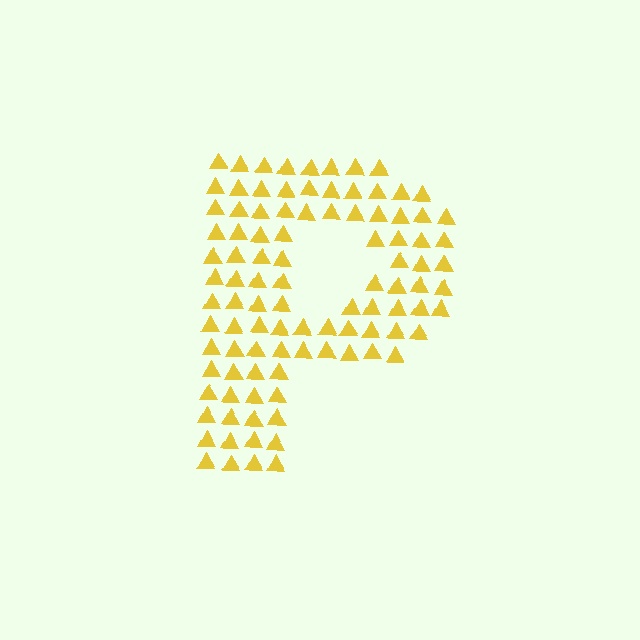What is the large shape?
The large shape is the letter P.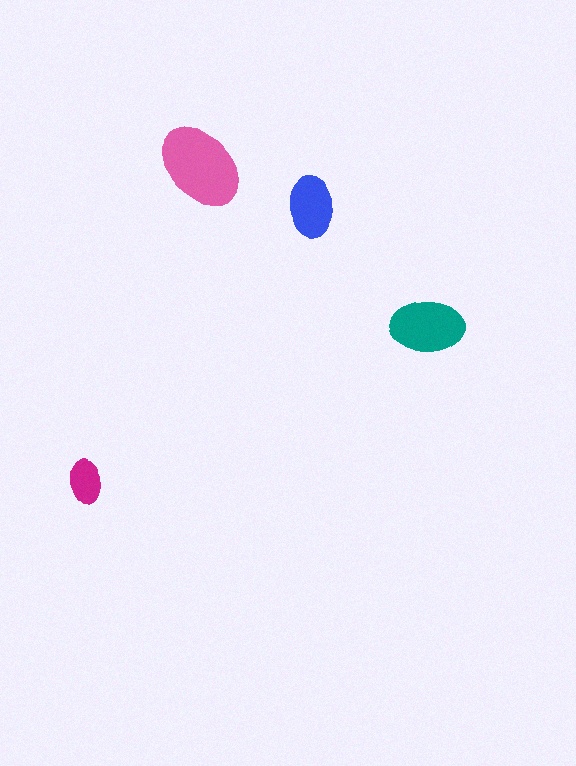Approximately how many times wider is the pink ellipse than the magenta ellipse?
About 2 times wider.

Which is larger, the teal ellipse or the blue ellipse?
The teal one.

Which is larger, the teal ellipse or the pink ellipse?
The pink one.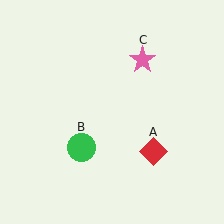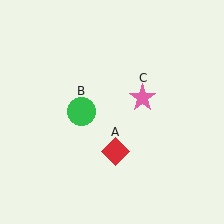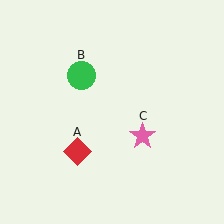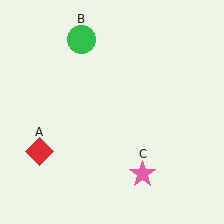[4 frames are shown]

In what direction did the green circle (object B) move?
The green circle (object B) moved up.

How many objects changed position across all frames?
3 objects changed position: red diamond (object A), green circle (object B), pink star (object C).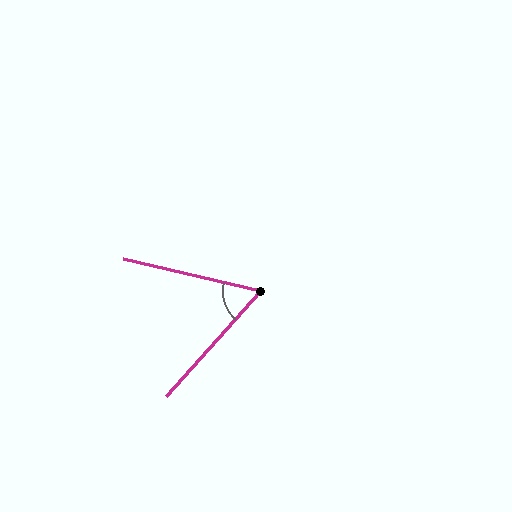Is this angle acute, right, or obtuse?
It is acute.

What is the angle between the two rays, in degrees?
Approximately 61 degrees.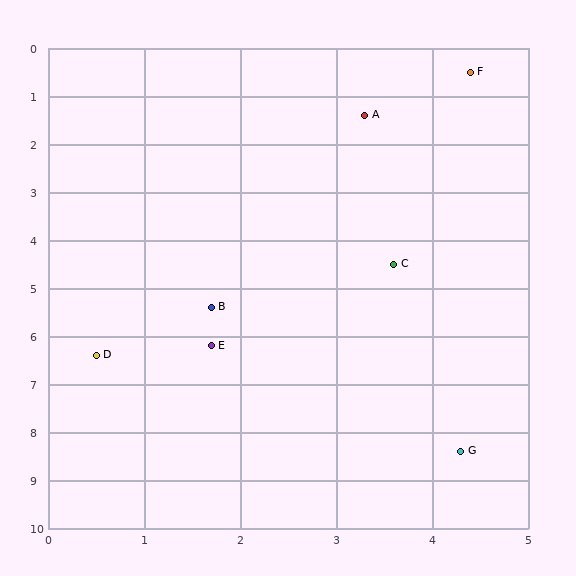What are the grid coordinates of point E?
Point E is at approximately (1.7, 6.2).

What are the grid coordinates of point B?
Point B is at approximately (1.7, 5.4).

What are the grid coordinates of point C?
Point C is at approximately (3.6, 4.5).